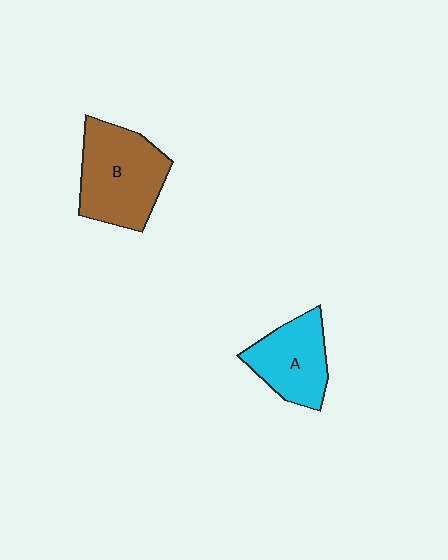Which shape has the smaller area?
Shape A (cyan).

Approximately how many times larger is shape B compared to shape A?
Approximately 1.4 times.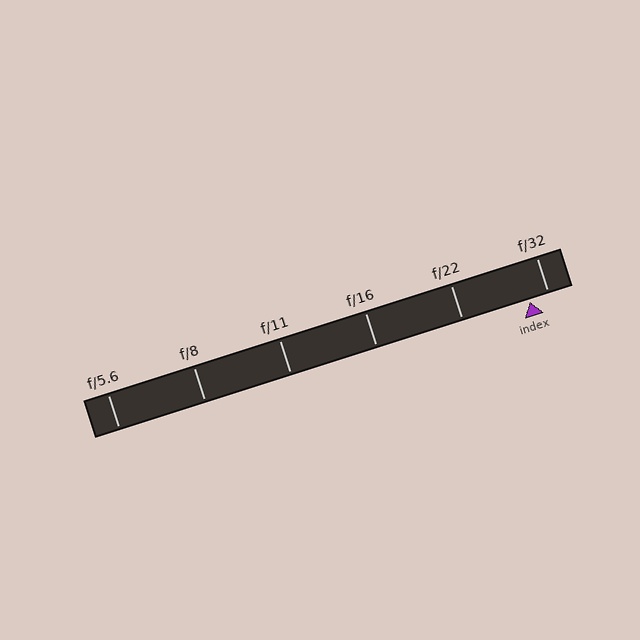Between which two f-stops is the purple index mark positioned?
The index mark is between f/22 and f/32.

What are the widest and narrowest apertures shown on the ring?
The widest aperture shown is f/5.6 and the narrowest is f/32.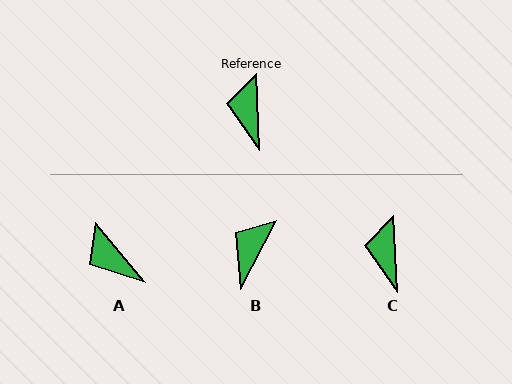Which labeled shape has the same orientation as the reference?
C.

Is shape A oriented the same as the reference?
No, it is off by about 37 degrees.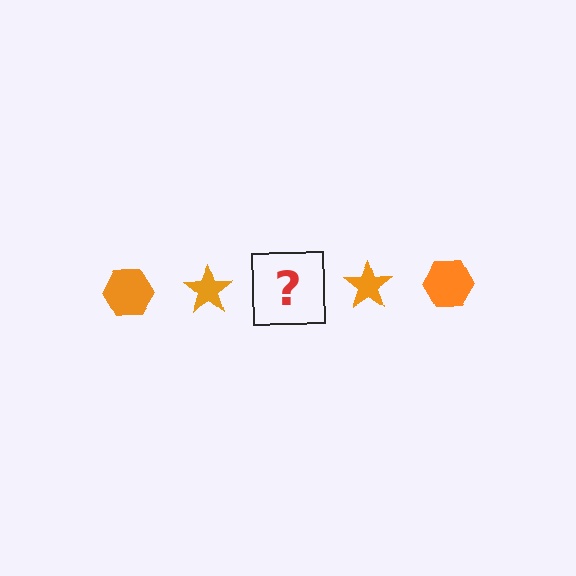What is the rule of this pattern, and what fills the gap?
The rule is that the pattern cycles through hexagon, star shapes in orange. The gap should be filled with an orange hexagon.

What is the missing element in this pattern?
The missing element is an orange hexagon.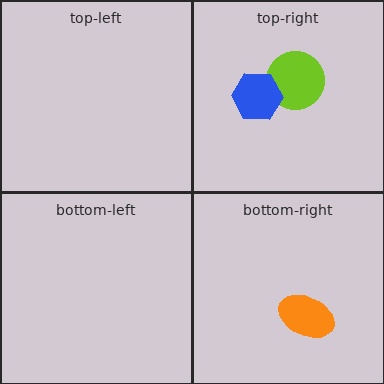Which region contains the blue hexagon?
The top-right region.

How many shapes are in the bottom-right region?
1.